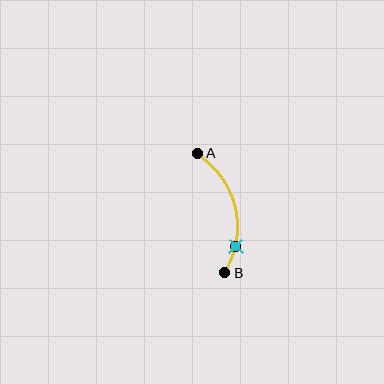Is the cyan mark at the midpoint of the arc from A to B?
No. The cyan mark lies on the arc but is closer to endpoint B. The arc midpoint would be at the point on the curve equidistant along the arc from both A and B.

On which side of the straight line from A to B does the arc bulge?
The arc bulges to the right of the straight line connecting A and B.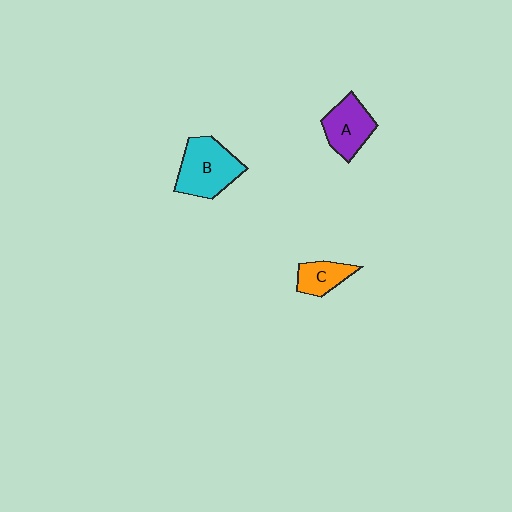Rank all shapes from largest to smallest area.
From largest to smallest: B (cyan), A (purple), C (orange).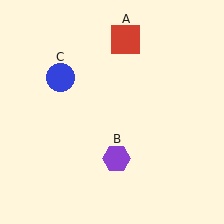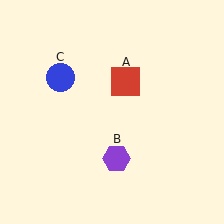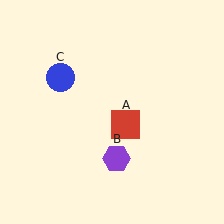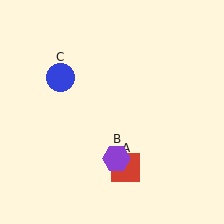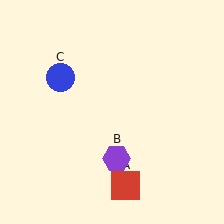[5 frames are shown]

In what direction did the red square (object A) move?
The red square (object A) moved down.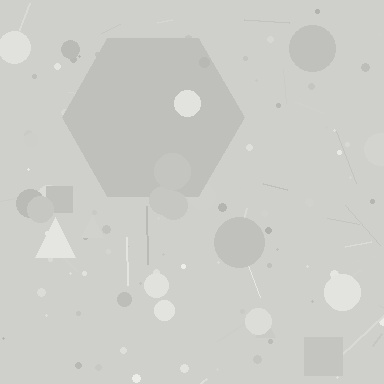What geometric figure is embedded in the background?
A hexagon is embedded in the background.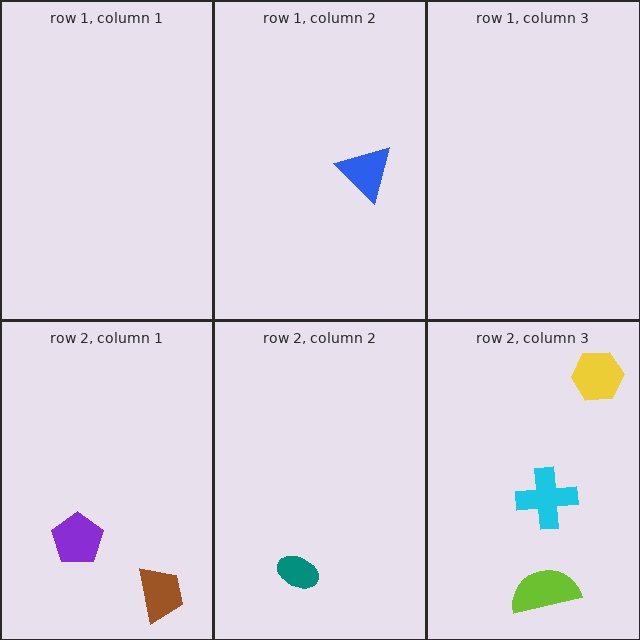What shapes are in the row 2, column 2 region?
The teal ellipse.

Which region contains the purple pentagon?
The row 2, column 1 region.